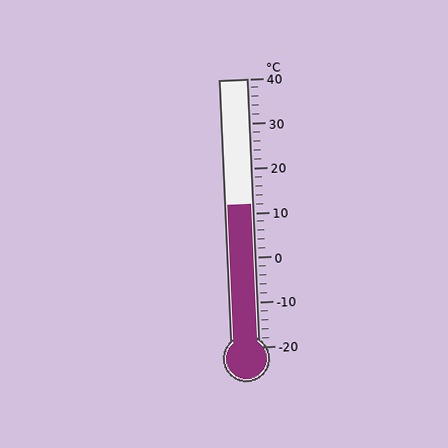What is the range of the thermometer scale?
The thermometer scale ranges from -20°C to 40°C.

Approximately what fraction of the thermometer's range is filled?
The thermometer is filled to approximately 55% of its range.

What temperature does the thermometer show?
The thermometer shows approximately 12°C.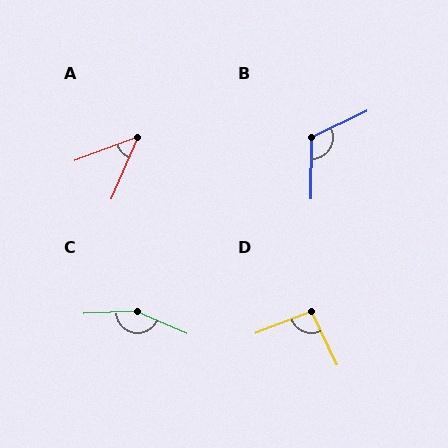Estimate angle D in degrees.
Approximately 94 degrees.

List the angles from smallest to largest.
A (46°), D (94°), B (116°), C (153°).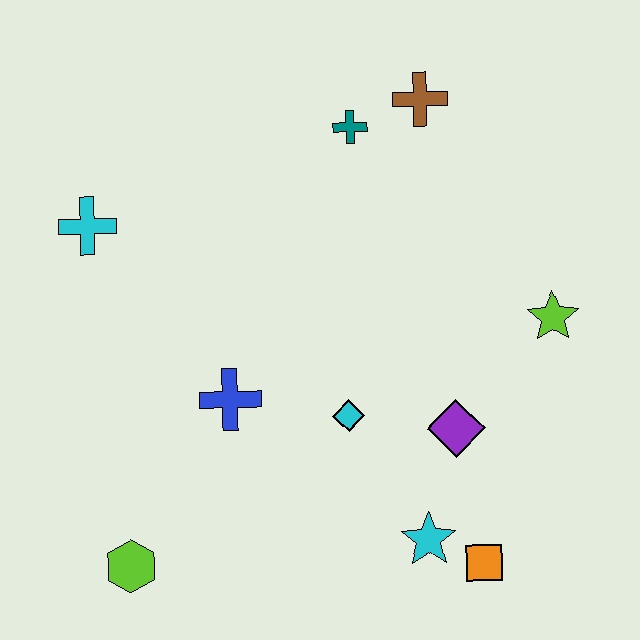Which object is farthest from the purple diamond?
The cyan cross is farthest from the purple diamond.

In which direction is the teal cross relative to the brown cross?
The teal cross is to the left of the brown cross.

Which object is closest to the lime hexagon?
The blue cross is closest to the lime hexagon.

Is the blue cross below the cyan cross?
Yes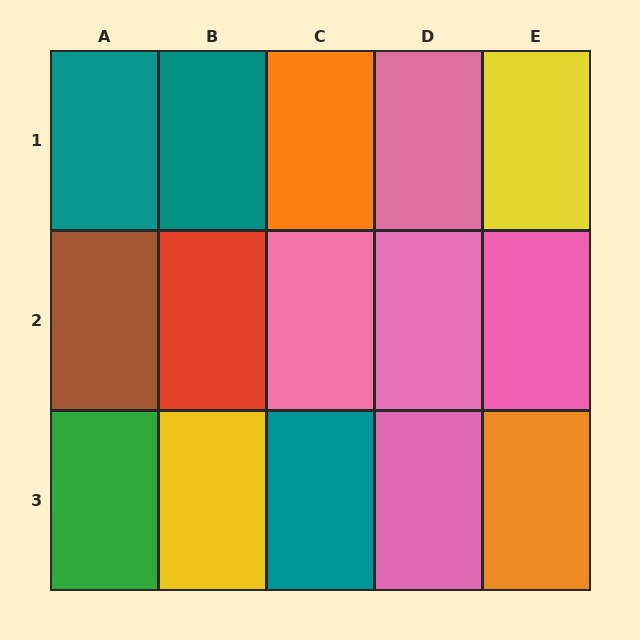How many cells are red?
1 cell is red.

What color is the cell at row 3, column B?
Yellow.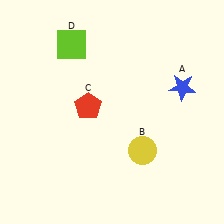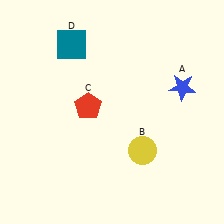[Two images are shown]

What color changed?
The square (D) changed from lime in Image 1 to teal in Image 2.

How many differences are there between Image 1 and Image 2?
There is 1 difference between the two images.